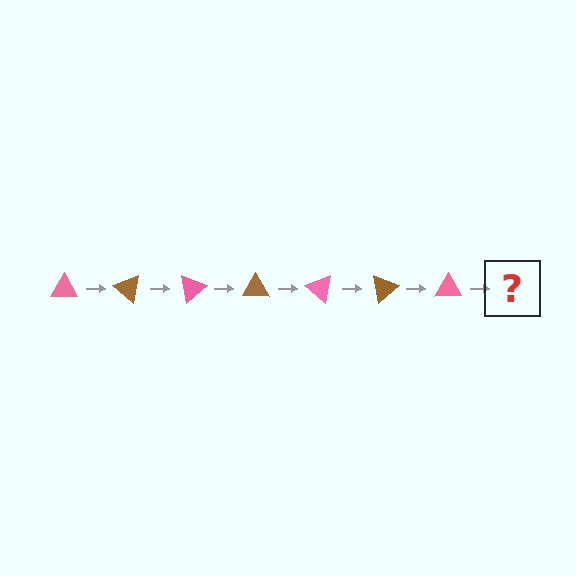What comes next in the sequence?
The next element should be a brown triangle, rotated 280 degrees from the start.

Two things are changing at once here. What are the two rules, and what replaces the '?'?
The two rules are that it rotates 40 degrees each step and the color cycles through pink and brown. The '?' should be a brown triangle, rotated 280 degrees from the start.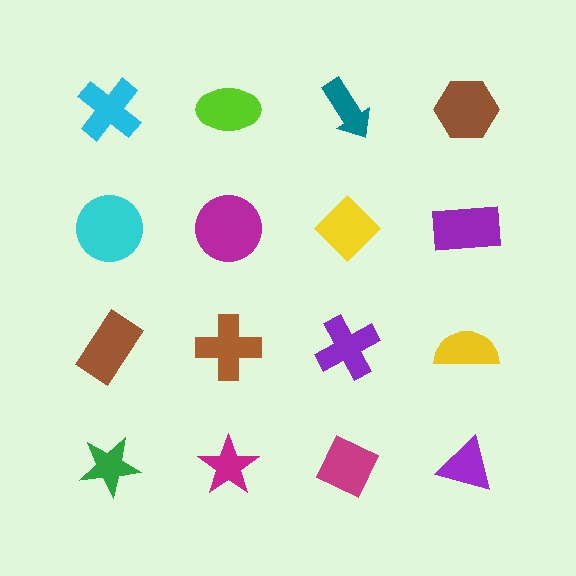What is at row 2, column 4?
A purple rectangle.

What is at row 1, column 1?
A cyan cross.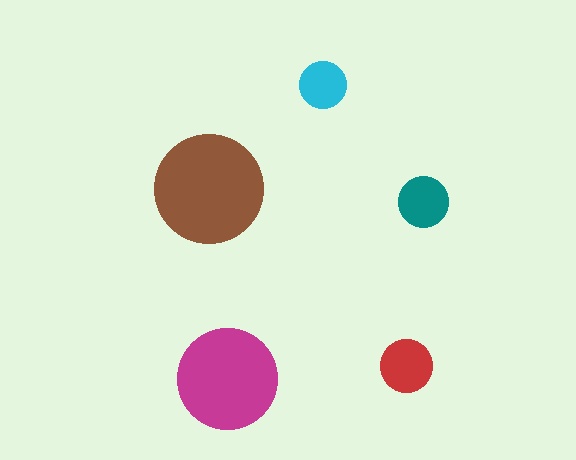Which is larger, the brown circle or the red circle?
The brown one.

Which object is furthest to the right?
The teal circle is rightmost.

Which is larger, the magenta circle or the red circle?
The magenta one.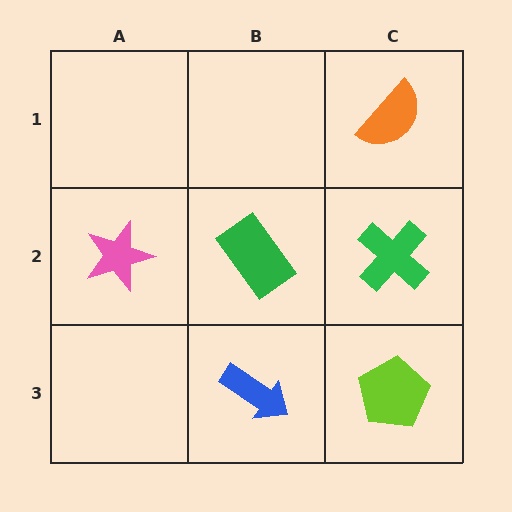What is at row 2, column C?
A green cross.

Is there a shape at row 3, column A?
No, that cell is empty.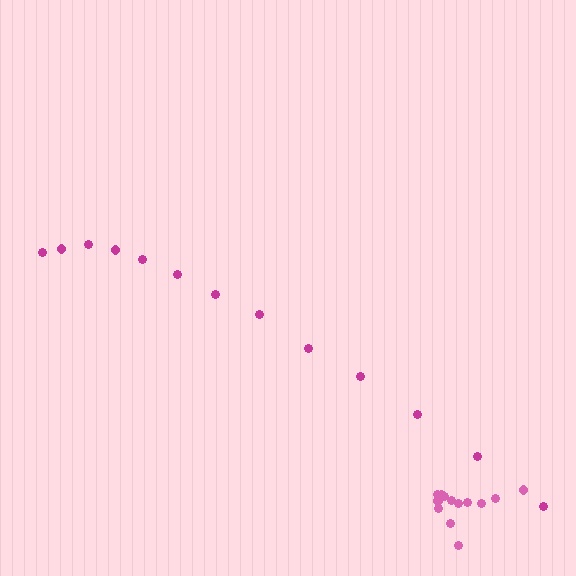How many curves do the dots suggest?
There are 2 distinct paths.